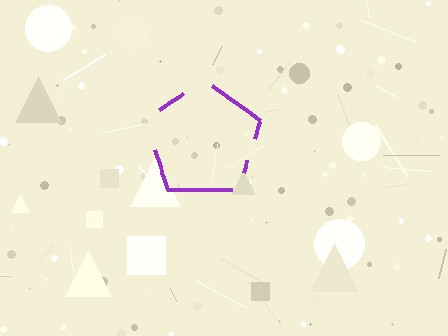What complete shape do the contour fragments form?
The contour fragments form a pentagon.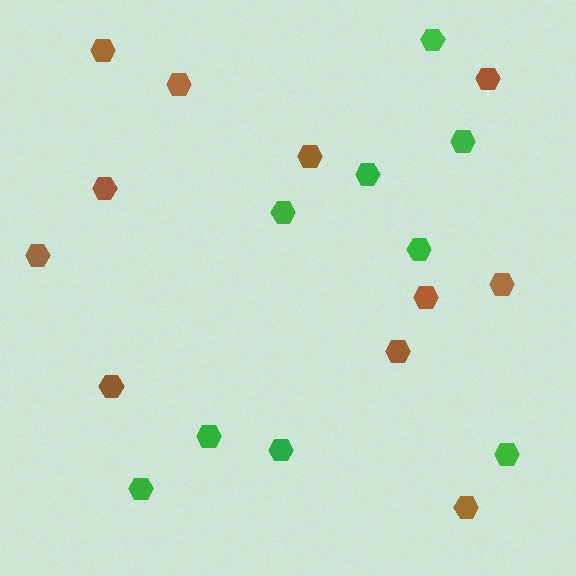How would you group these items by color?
There are 2 groups: one group of brown hexagons (11) and one group of green hexagons (9).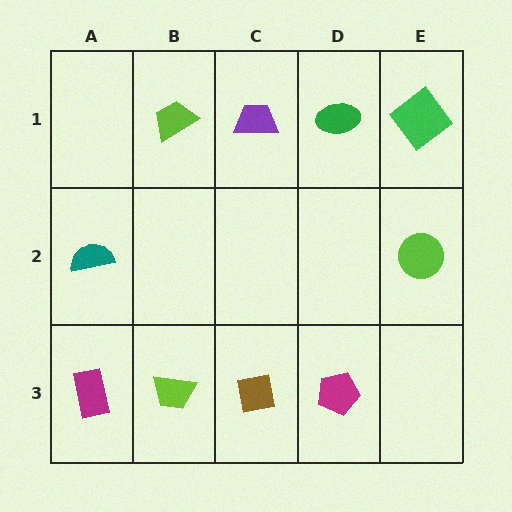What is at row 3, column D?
A magenta pentagon.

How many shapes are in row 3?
4 shapes.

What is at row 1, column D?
A green ellipse.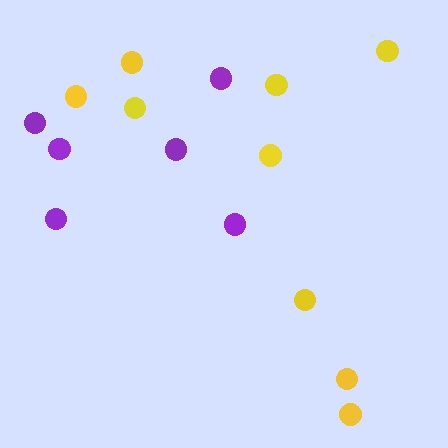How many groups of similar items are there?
There are 2 groups: one group of purple circles (6) and one group of yellow circles (9).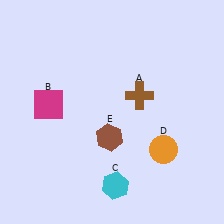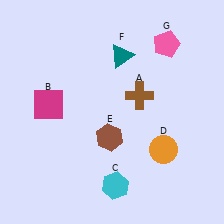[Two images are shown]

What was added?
A teal triangle (F), a pink pentagon (G) were added in Image 2.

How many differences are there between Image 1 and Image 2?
There are 2 differences between the two images.